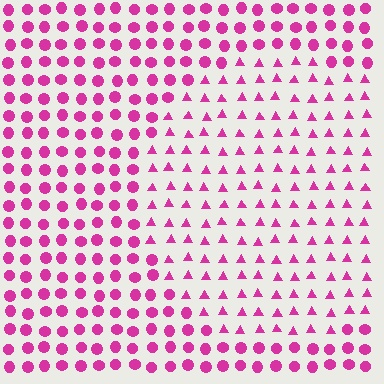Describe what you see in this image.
The image is filled with small magenta elements arranged in a uniform grid. A circle-shaped region contains triangles, while the surrounding area contains circles. The boundary is defined purely by the change in element shape.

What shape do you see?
I see a circle.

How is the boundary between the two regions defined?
The boundary is defined by a change in element shape: triangles inside vs. circles outside. All elements share the same color and spacing.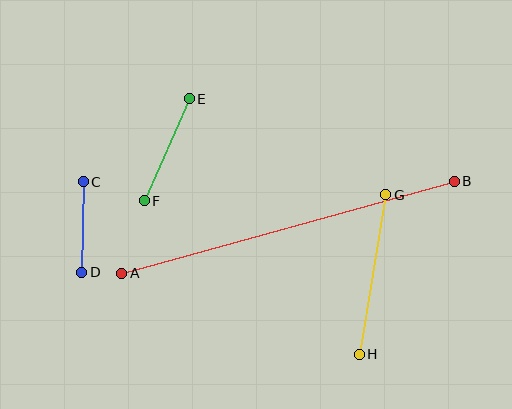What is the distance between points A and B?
The distance is approximately 345 pixels.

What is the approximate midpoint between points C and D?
The midpoint is at approximately (83, 227) pixels.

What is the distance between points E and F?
The distance is approximately 112 pixels.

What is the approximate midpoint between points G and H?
The midpoint is at approximately (372, 274) pixels.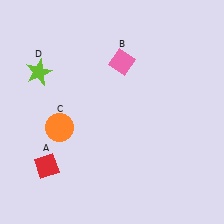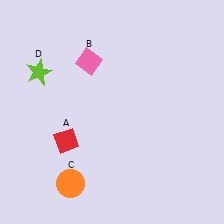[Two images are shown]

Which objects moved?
The objects that moved are: the red diamond (A), the pink diamond (B), the orange circle (C).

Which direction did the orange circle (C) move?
The orange circle (C) moved down.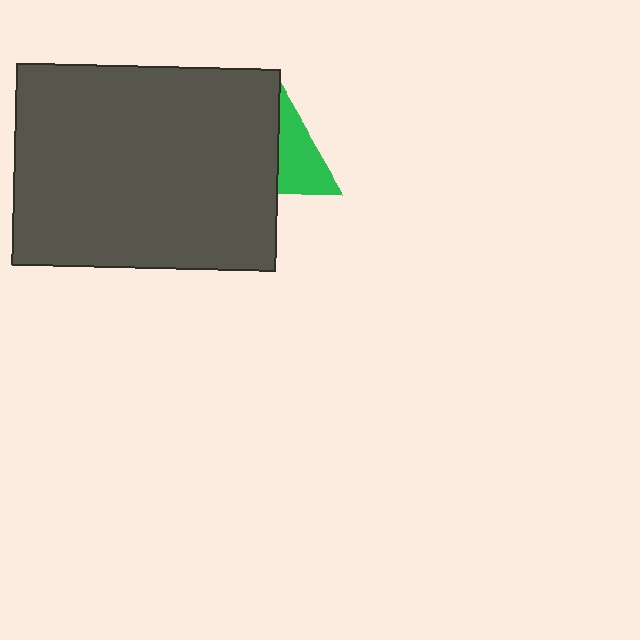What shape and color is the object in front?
The object in front is a dark gray rectangle.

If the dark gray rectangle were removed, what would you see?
You would see the complete green triangle.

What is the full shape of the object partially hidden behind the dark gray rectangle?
The partially hidden object is a green triangle.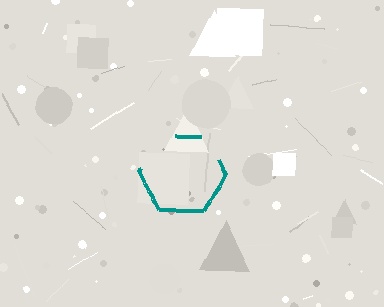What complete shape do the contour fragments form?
The contour fragments form a hexagon.